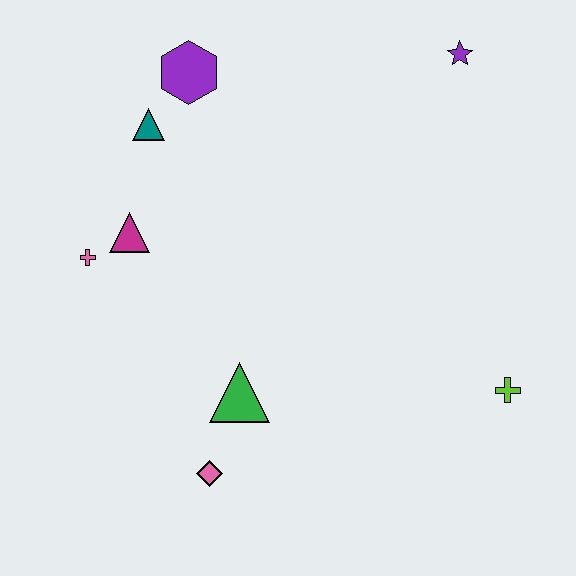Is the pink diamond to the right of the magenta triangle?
Yes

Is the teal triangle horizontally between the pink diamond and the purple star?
No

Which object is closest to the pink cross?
The magenta triangle is closest to the pink cross.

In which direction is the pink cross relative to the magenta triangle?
The pink cross is to the left of the magenta triangle.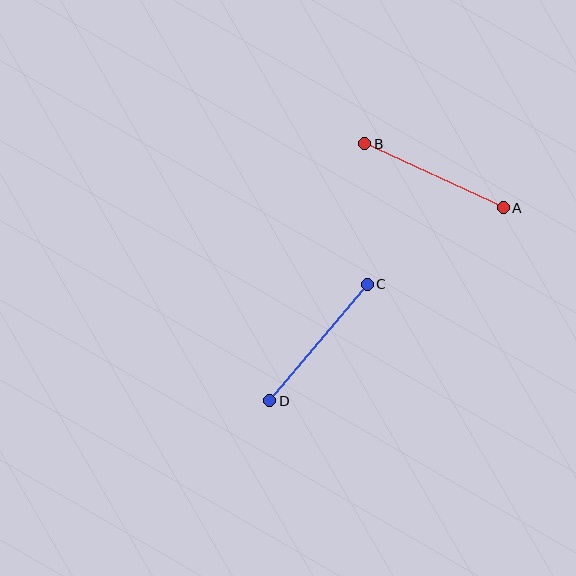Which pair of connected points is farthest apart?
Points A and B are farthest apart.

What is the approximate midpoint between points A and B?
The midpoint is at approximately (434, 176) pixels.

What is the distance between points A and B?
The distance is approximately 153 pixels.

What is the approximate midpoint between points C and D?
The midpoint is at approximately (319, 343) pixels.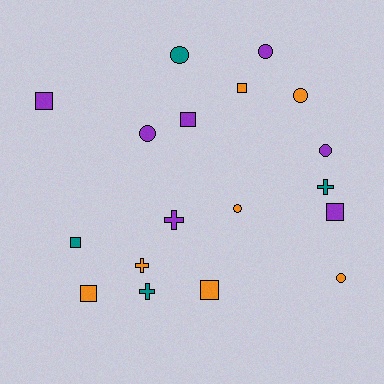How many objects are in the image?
There are 18 objects.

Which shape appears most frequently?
Square, with 7 objects.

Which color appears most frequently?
Orange, with 7 objects.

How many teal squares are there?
There is 1 teal square.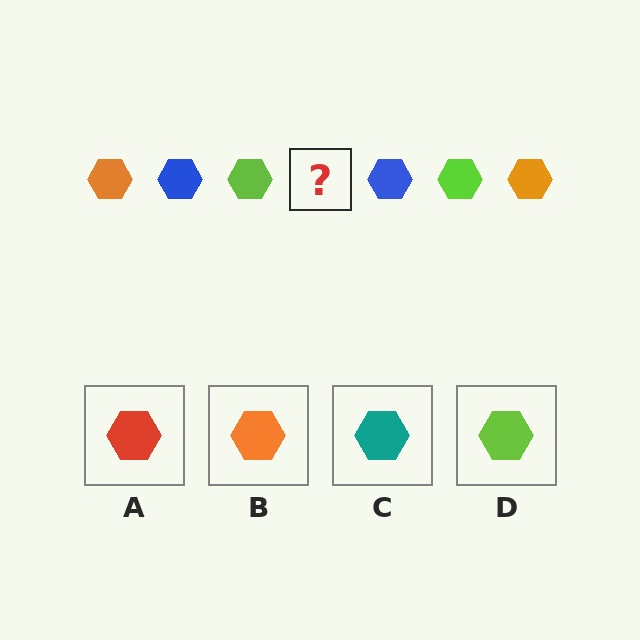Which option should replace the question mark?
Option B.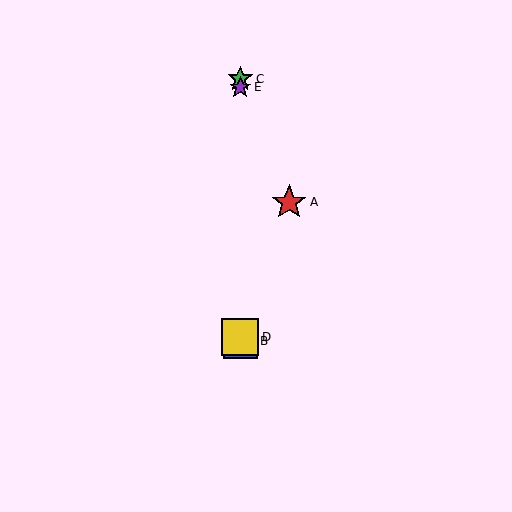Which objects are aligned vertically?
Objects B, C, D, E are aligned vertically.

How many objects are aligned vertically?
4 objects (B, C, D, E) are aligned vertically.